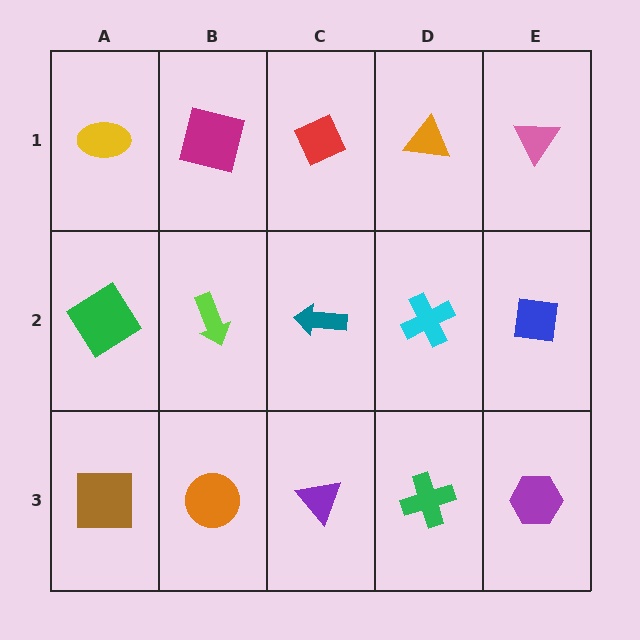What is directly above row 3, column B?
A lime arrow.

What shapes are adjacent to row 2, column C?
A red diamond (row 1, column C), a purple triangle (row 3, column C), a lime arrow (row 2, column B), a cyan cross (row 2, column D).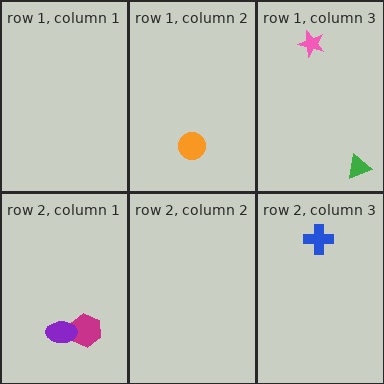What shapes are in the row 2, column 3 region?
The blue cross.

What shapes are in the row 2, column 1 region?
The magenta hexagon, the purple ellipse.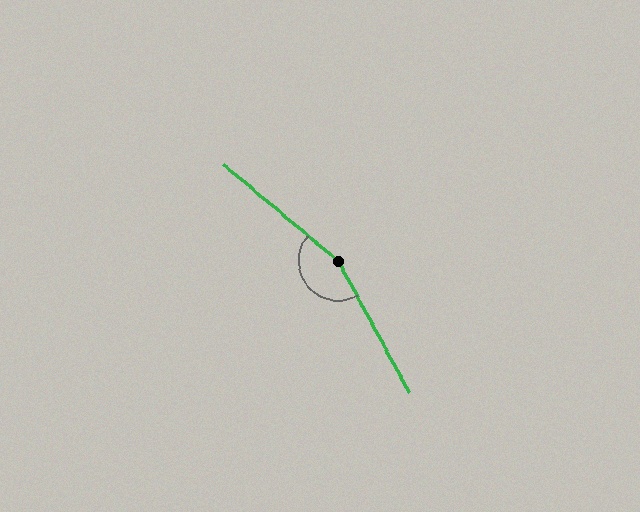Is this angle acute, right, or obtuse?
It is obtuse.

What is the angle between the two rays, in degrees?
Approximately 158 degrees.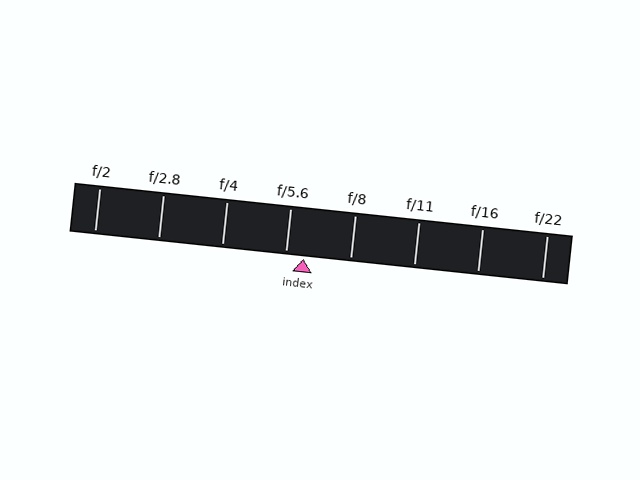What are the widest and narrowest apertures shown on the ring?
The widest aperture shown is f/2 and the narrowest is f/22.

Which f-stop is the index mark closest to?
The index mark is closest to f/5.6.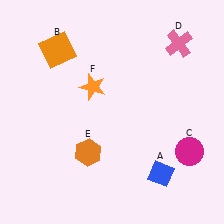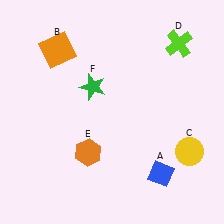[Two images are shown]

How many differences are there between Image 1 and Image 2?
There are 3 differences between the two images.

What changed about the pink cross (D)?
In Image 1, D is pink. In Image 2, it changed to lime.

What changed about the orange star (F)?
In Image 1, F is orange. In Image 2, it changed to green.